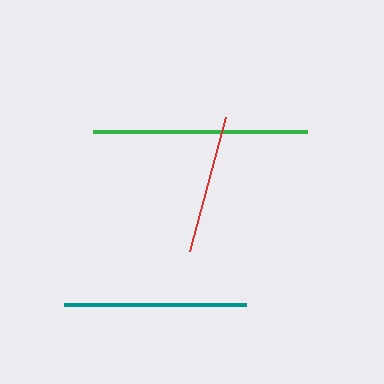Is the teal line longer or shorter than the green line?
The green line is longer than the teal line.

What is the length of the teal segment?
The teal segment is approximately 182 pixels long.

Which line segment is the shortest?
The red line is the shortest at approximately 139 pixels.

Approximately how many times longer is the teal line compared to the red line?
The teal line is approximately 1.3 times the length of the red line.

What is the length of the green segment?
The green segment is approximately 214 pixels long.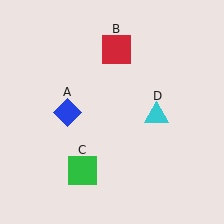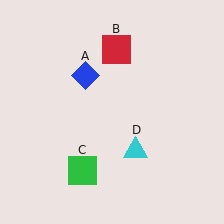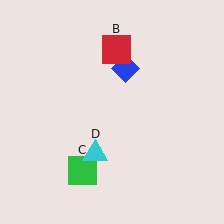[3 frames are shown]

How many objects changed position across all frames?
2 objects changed position: blue diamond (object A), cyan triangle (object D).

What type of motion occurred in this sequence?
The blue diamond (object A), cyan triangle (object D) rotated clockwise around the center of the scene.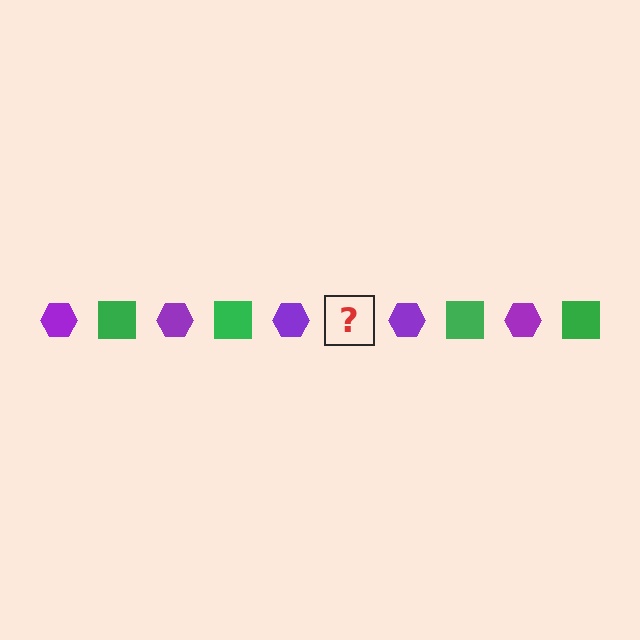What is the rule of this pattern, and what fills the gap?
The rule is that the pattern alternates between purple hexagon and green square. The gap should be filled with a green square.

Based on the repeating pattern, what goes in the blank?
The blank should be a green square.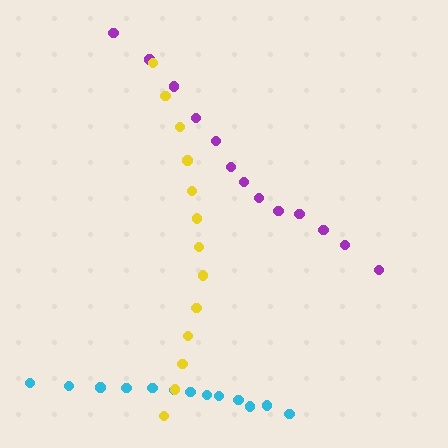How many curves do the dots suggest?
There are 3 distinct paths.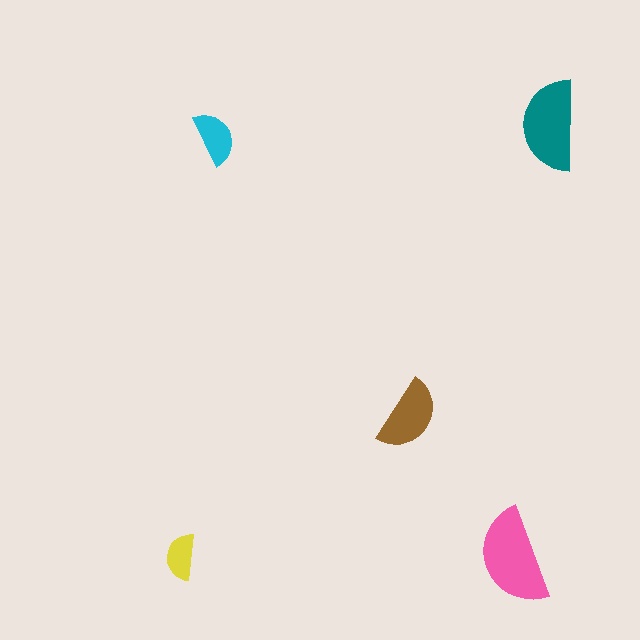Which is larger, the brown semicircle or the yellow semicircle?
The brown one.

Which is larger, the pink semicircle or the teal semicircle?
The pink one.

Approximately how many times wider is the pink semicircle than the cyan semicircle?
About 2 times wider.